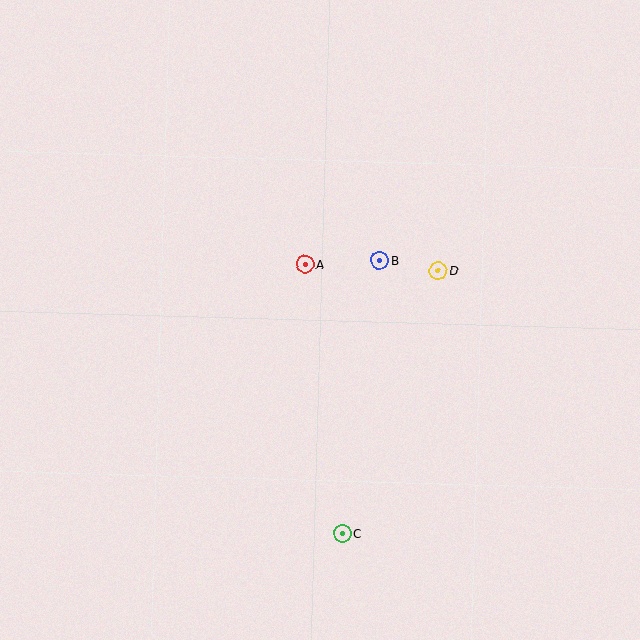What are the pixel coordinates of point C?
Point C is at (342, 534).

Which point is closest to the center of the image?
Point A at (305, 264) is closest to the center.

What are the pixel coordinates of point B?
Point B is at (379, 261).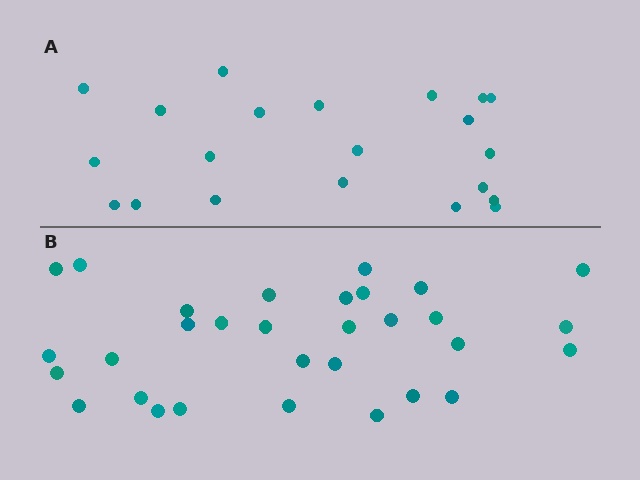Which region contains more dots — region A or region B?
Region B (the bottom region) has more dots.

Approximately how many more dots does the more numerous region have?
Region B has roughly 10 or so more dots than region A.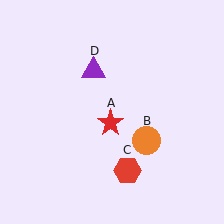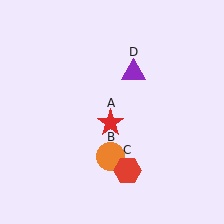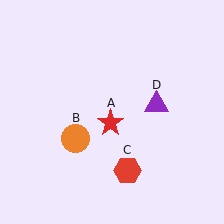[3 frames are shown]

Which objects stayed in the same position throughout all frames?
Red star (object A) and red hexagon (object C) remained stationary.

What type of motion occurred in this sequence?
The orange circle (object B), purple triangle (object D) rotated clockwise around the center of the scene.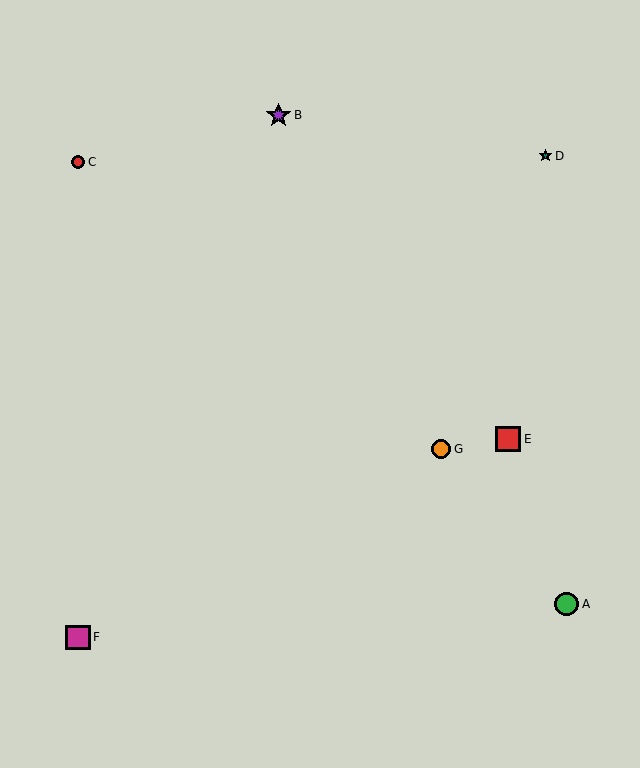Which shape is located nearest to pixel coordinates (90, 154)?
The red circle (labeled C) at (78, 162) is nearest to that location.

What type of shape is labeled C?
Shape C is a red circle.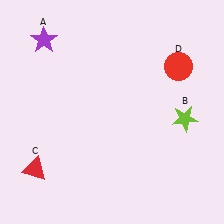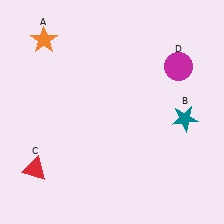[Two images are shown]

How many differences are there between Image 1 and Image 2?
There are 3 differences between the two images.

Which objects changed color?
A changed from purple to orange. B changed from lime to teal. D changed from red to magenta.